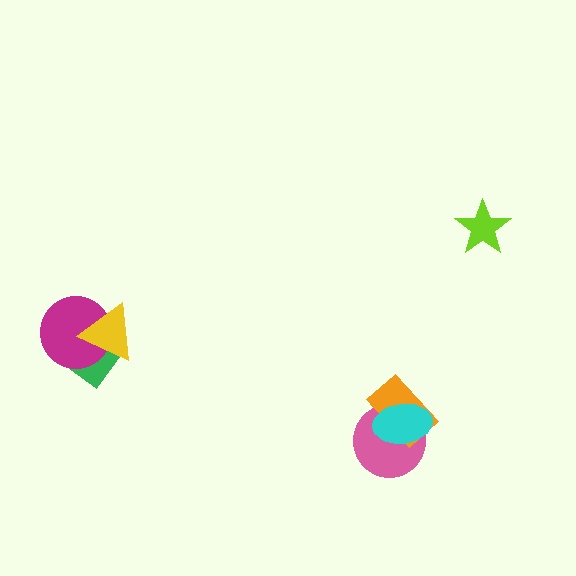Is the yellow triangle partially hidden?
No, no other shape covers it.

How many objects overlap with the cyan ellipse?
2 objects overlap with the cyan ellipse.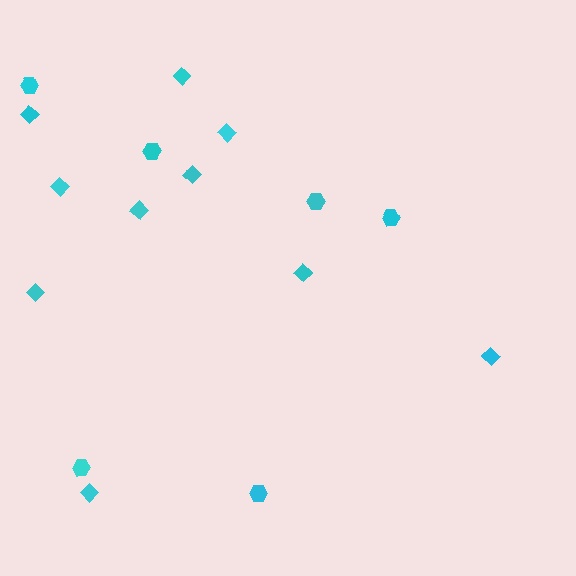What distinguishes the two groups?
There are 2 groups: one group of diamonds (10) and one group of hexagons (6).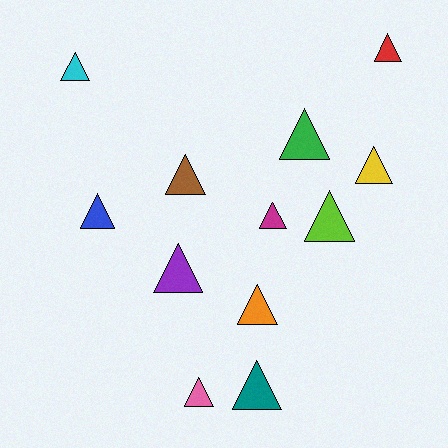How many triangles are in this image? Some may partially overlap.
There are 12 triangles.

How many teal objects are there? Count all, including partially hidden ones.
There is 1 teal object.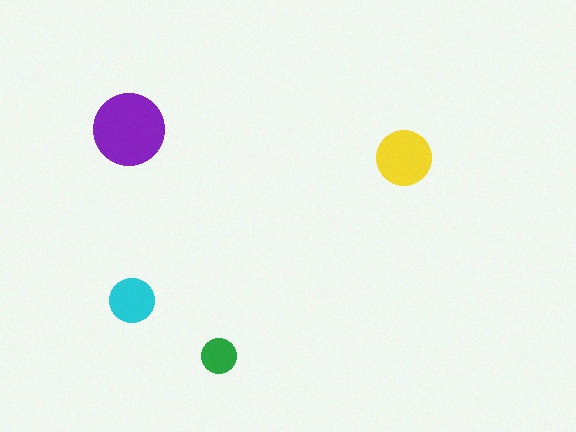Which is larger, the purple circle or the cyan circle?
The purple one.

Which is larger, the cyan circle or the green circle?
The cyan one.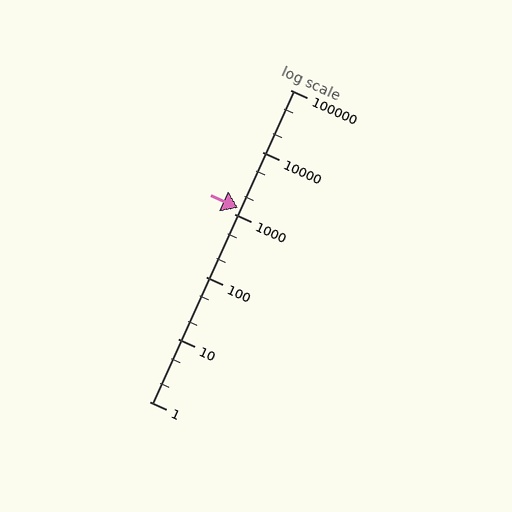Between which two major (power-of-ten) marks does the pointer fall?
The pointer is between 1000 and 10000.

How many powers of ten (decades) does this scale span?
The scale spans 5 decades, from 1 to 100000.